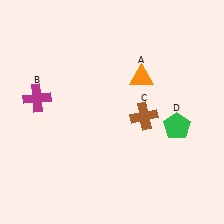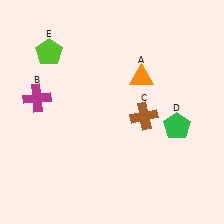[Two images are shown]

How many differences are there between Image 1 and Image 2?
There is 1 difference between the two images.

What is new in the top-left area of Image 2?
A lime pentagon (E) was added in the top-left area of Image 2.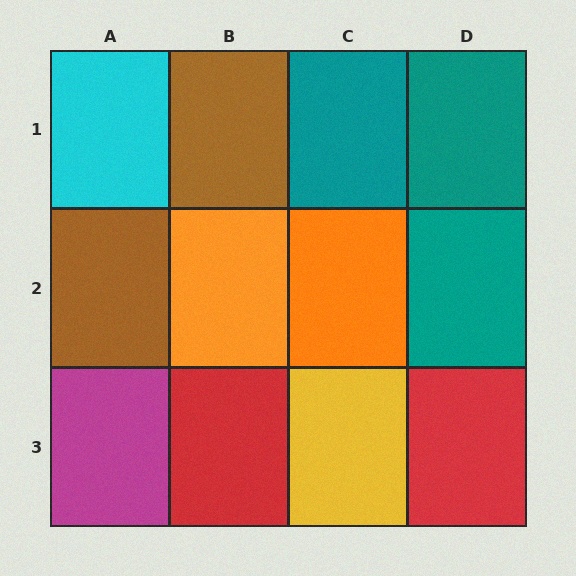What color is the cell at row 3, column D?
Red.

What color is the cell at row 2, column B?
Orange.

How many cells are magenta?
1 cell is magenta.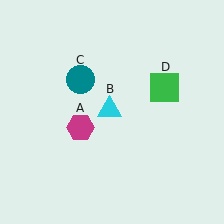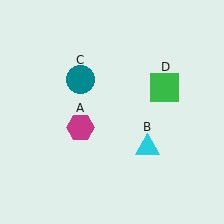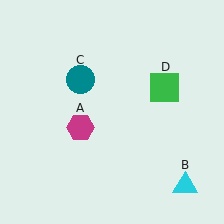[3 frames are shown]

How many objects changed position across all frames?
1 object changed position: cyan triangle (object B).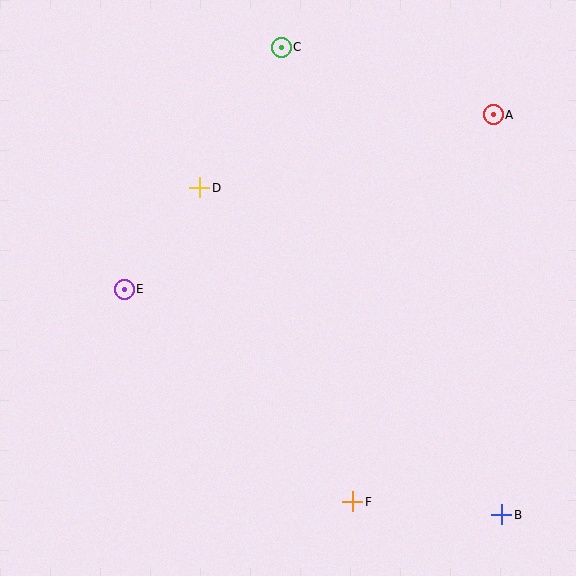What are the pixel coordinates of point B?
Point B is at (502, 515).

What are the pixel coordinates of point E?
Point E is at (124, 289).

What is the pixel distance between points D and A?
The distance between D and A is 302 pixels.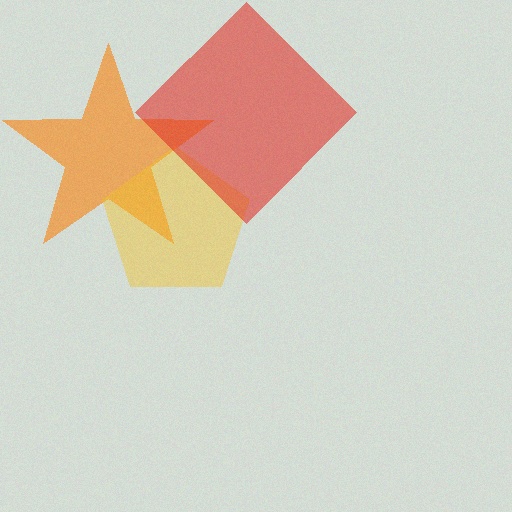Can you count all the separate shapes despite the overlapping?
Yes, there are 3 separate shapes.